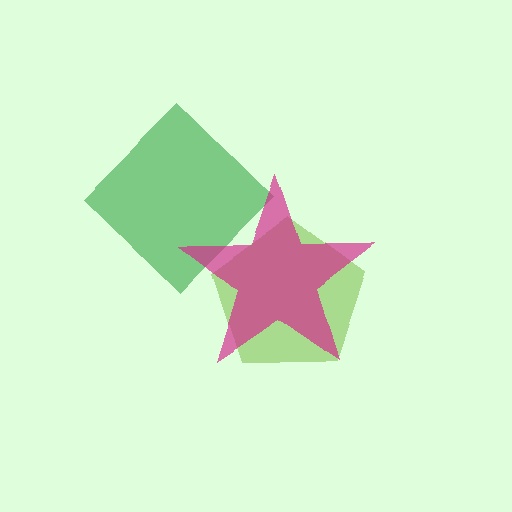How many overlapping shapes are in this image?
There are 3 overlapping shapes in the image.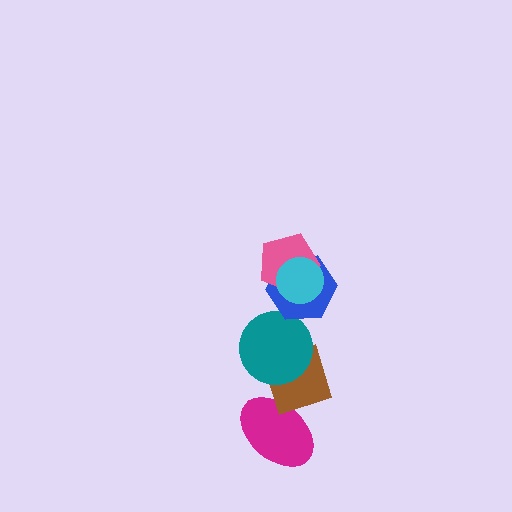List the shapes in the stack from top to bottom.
From top to bottom: the cyan circle, the pink pentagon, the blue hexagon, the teal circle, the brown diamond, the magenta ellipse.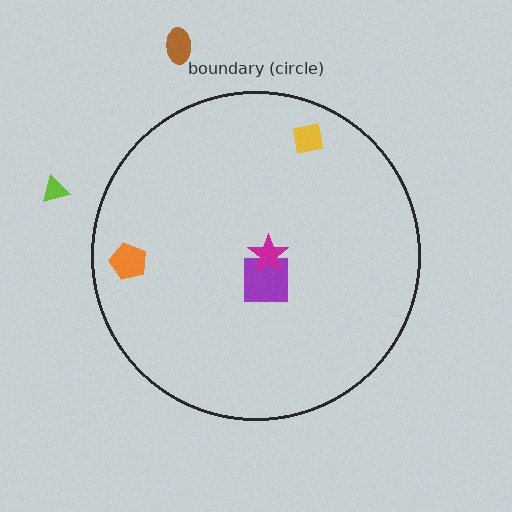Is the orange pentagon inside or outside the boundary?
Inside.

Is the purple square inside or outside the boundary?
Inside.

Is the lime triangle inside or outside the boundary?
Outside.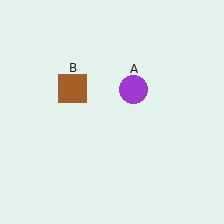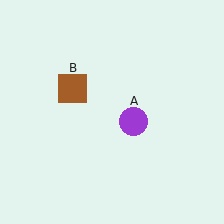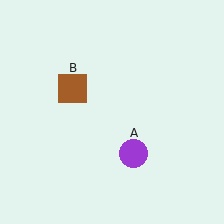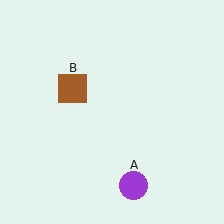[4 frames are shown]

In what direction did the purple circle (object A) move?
The purple circle (object A) moved down.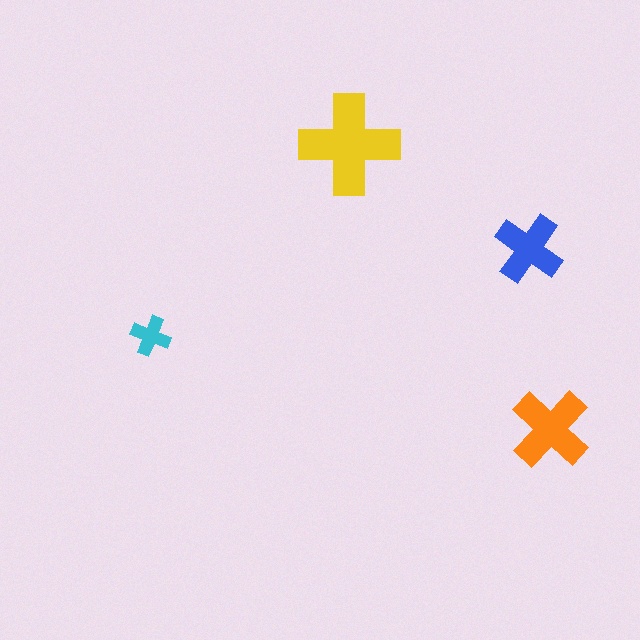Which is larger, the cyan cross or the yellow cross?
The yellow one.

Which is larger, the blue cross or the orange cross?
The orange one.